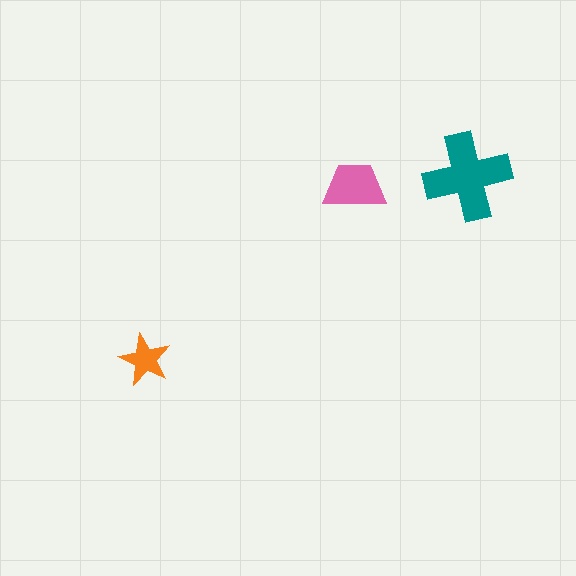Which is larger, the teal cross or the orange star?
The teal cross.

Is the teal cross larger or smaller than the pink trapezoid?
Larger.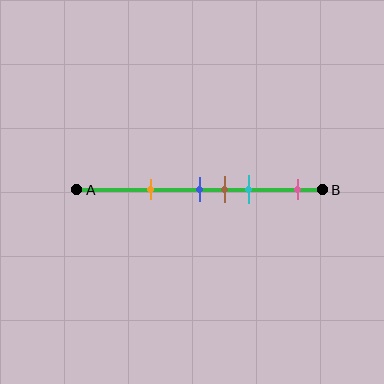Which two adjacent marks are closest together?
The blue and brown marks are the closest adjacent pair.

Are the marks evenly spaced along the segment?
No, the marks are not evenly spaced.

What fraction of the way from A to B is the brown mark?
The brown mark is approximately 60% (0.6) of the way from A to B.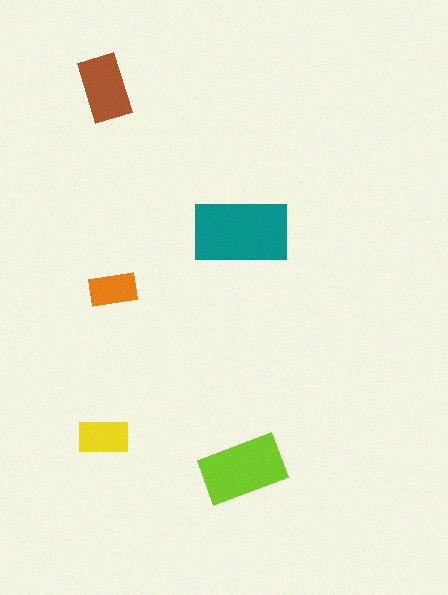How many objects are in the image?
There are 5 objects in the image.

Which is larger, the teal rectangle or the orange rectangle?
The teal one.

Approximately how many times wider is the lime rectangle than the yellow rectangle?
About 1.5 times wider.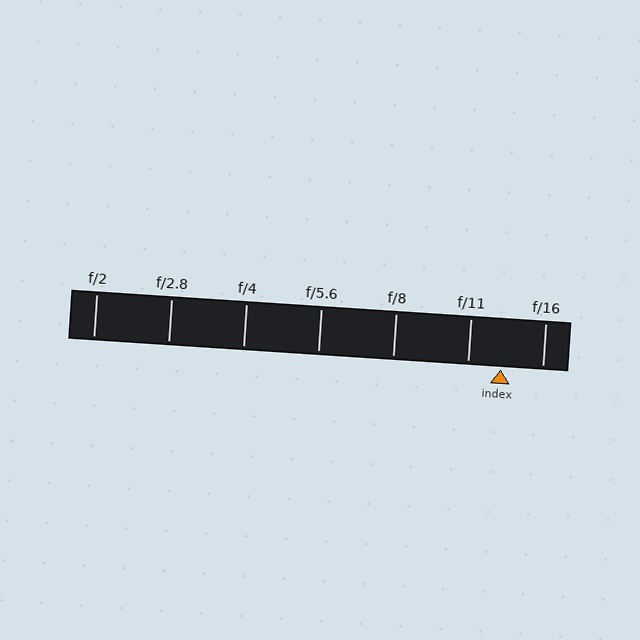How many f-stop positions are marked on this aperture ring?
There are 7 f-stop positions marked.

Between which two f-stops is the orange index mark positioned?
The index mark is between f/11 and f/16.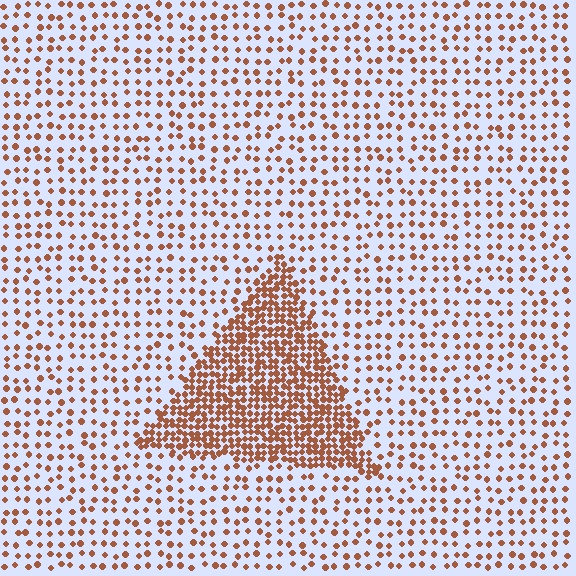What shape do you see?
I see a triangle.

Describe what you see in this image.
The image contains small brown elements arranged at two different densities. A triangle-shaped region is visible where the elements are more densely packed than the surrounding area.